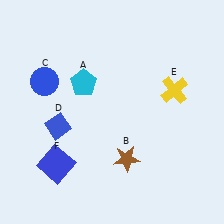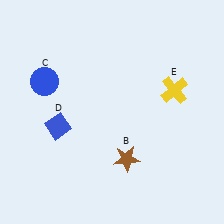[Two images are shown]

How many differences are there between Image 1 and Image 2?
There are 2 differences between the two images.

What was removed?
The blue square (F), the cyan pentagon (A) were removed in Image 2.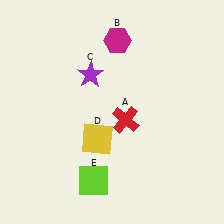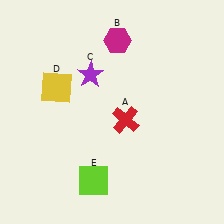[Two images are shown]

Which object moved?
The yellow square (D) moved up.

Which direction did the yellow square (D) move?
The yellow square (D) moved up.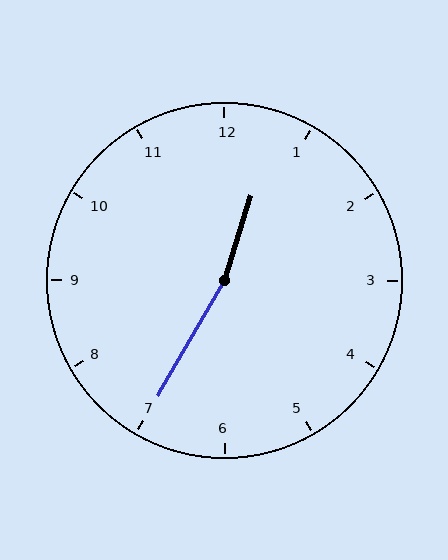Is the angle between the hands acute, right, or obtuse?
It is obtuse.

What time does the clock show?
12:35.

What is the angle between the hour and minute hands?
Approximately 168 degrees.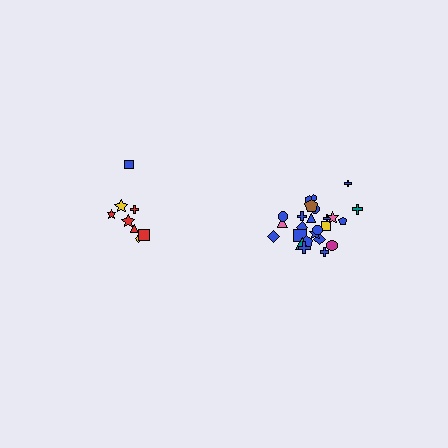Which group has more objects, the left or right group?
The right group.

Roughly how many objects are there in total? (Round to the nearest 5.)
Roughly 35 objects in total.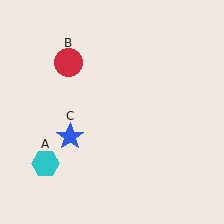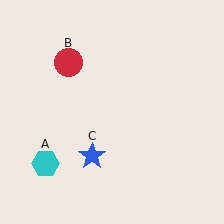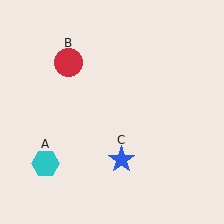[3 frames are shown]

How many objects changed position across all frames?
1 object changed position: blue star (object C).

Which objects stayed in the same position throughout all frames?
Cyan hexagon (object A) and red circle (object B) remained stationary.